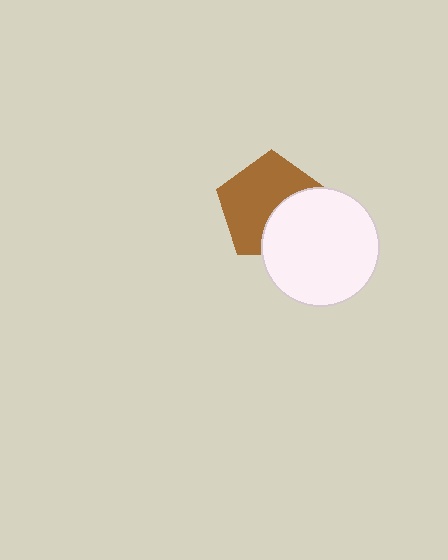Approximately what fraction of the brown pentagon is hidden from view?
Roughly 37% of the brown pentagon is hidden behind the white circle.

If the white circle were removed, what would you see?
You would see the complete brown pentagon.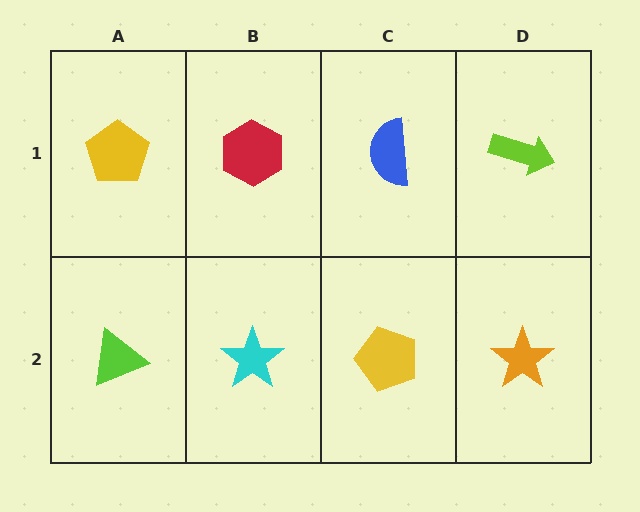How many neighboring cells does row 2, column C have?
3.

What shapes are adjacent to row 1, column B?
A cyan star (row 2, column B), a yellow pentagon (row 1, column A), a blue semicircle (row 1, column C).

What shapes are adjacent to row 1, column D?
An orange star (row 2, column D), a blue semicircle (row 1, column C).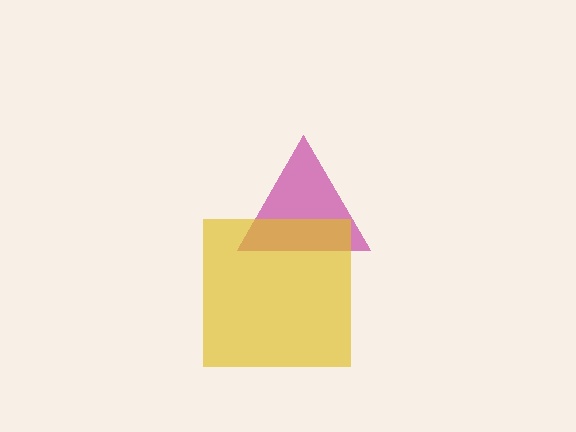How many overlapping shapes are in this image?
There are 2 overlapping shapes in the image.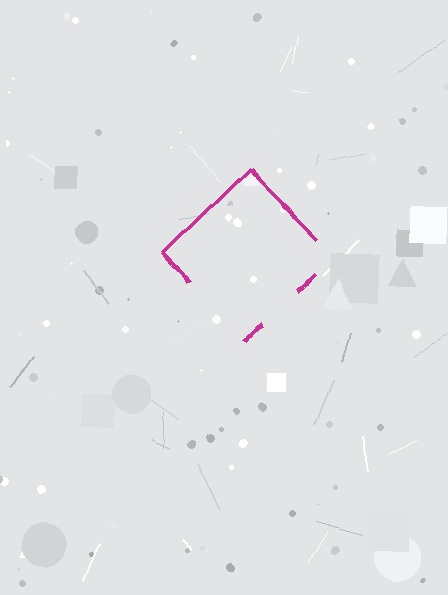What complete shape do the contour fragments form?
The contour fragments form a diamond.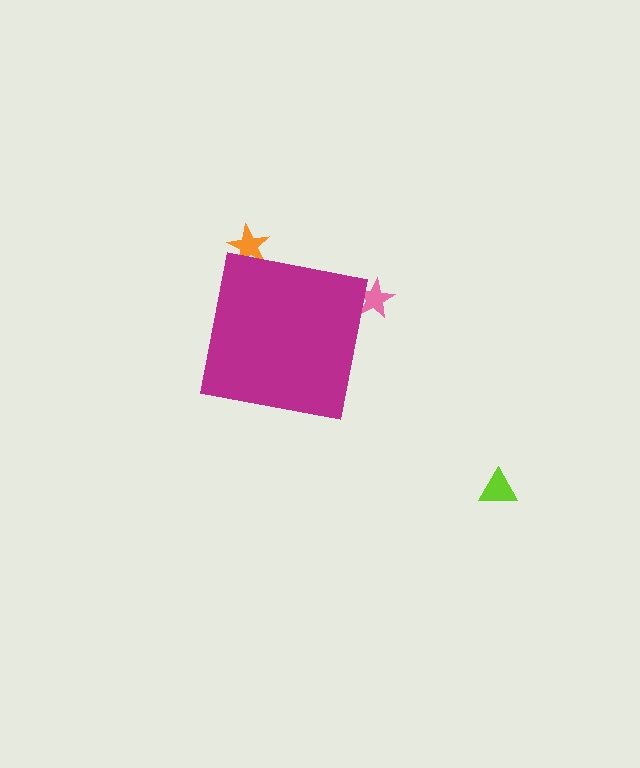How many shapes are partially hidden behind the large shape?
2 shapes are partially hidden.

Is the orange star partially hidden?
Yes, the orange star is partially hidden behind the magenta square.